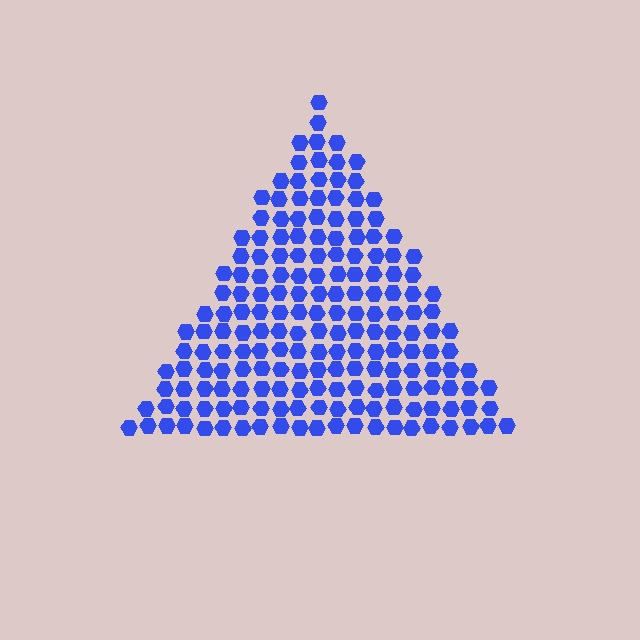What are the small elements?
The small elements are hexagons.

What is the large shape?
The large shape is a triangle.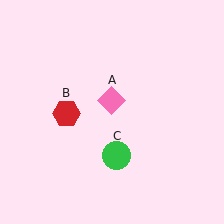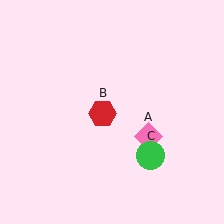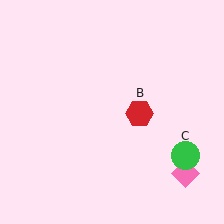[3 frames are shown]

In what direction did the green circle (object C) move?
The green circle (object C) moved right.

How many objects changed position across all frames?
3 objects changed position: pink diamond (object A), red hexagon (object B), green circle (object C).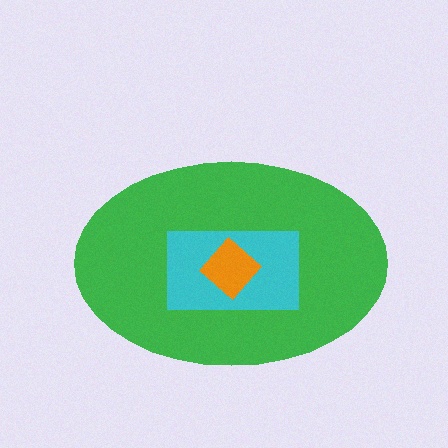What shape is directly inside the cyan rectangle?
The orange diamond.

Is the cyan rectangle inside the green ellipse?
Yes.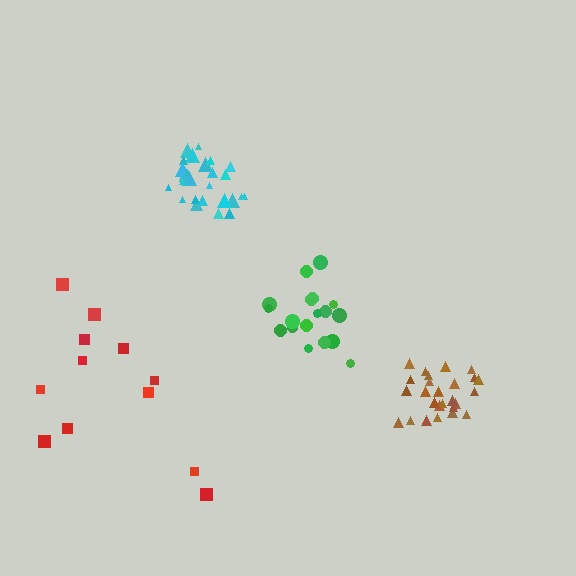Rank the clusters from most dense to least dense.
brown, cyan, green, red.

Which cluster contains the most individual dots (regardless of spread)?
Cyan (28).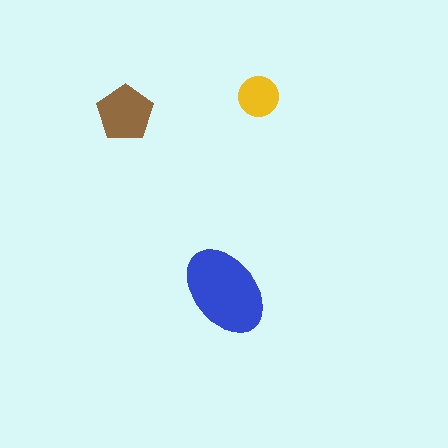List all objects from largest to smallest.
The blue ellipse, the brown pentagon, the yellow circle.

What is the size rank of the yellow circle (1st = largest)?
3rd.